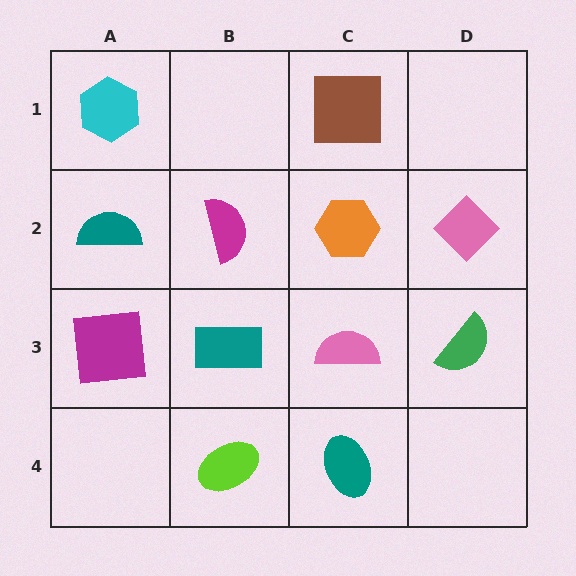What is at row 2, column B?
A magenta semicircle.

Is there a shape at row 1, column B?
No, that cell is empty.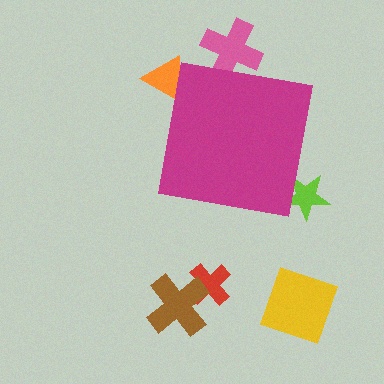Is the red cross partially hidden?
No, the red cross is fully visible.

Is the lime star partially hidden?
Yes, the lime star is partially hidden behind the magenta square.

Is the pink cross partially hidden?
Yes, the pink cross is partially hidden behind the magenta square.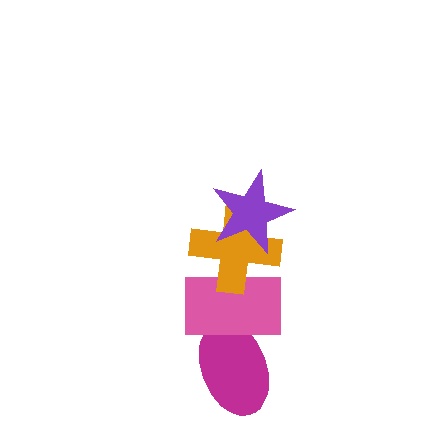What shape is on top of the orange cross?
The purple star is on top of the orange cross.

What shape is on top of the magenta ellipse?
The pink rectangle is on top of the magenta ellipse.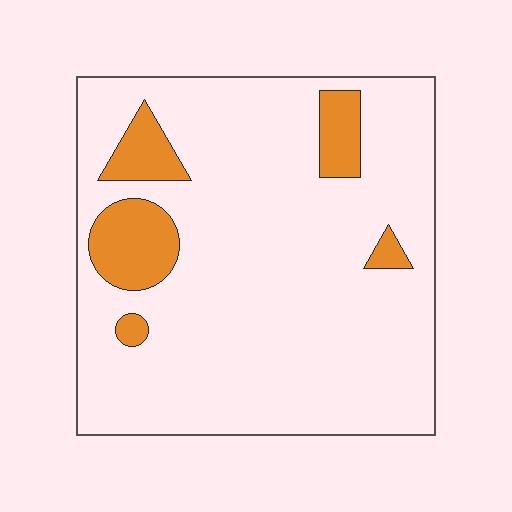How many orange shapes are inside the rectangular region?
5.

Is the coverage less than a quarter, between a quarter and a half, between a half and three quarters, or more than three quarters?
Less than a quarter.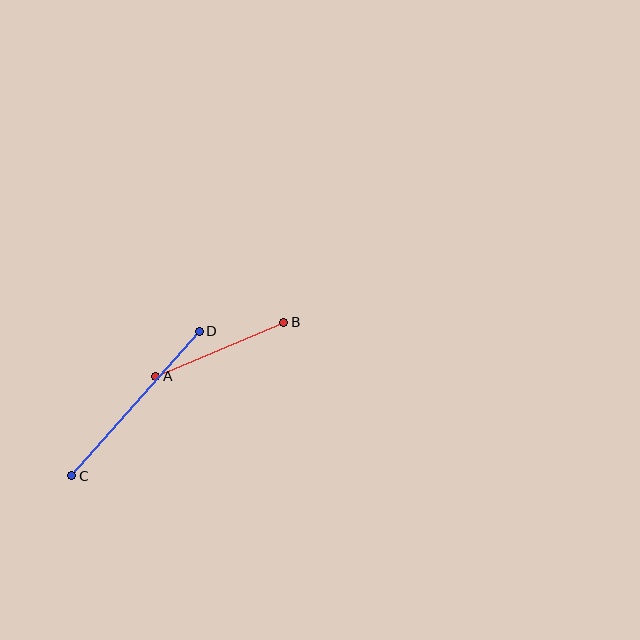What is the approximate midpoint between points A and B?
The midpoint is at approximately (220, 349) pixels.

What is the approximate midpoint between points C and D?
The midpoint is at approximately (135, 404) pixels.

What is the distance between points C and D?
The distance is approximately 193 pixels.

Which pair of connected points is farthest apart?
Points C and D are farthest apart.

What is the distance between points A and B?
The distance is approximately 139 pixels.